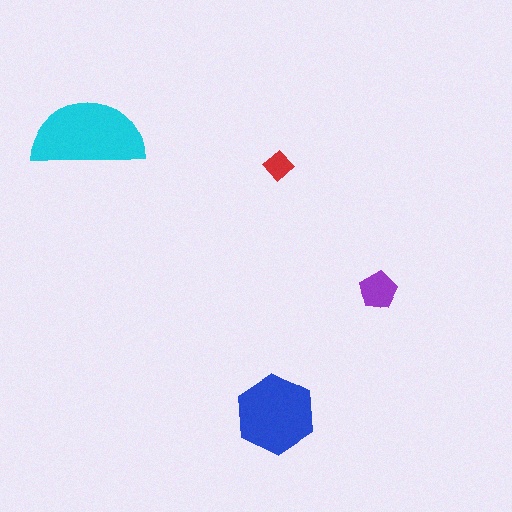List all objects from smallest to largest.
The red diamond, the purple pentagon, the blue hexagon, the cyan semicircle.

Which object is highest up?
The cyan semicircle is topmost.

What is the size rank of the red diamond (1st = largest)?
4th.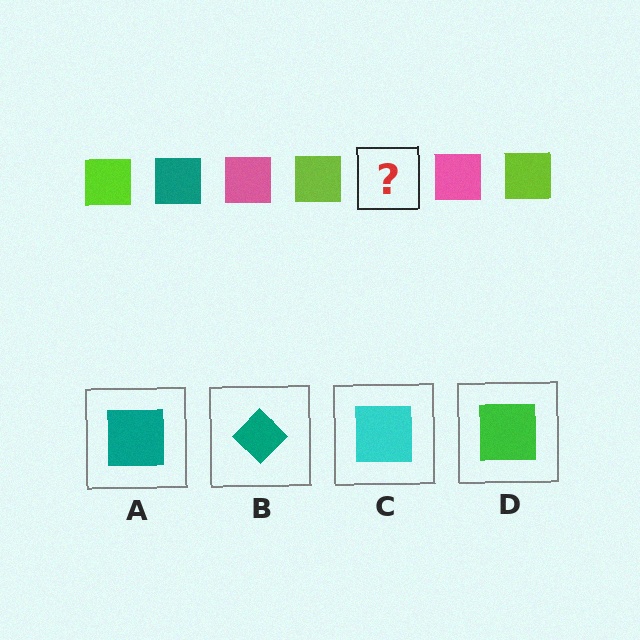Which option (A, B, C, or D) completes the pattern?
A.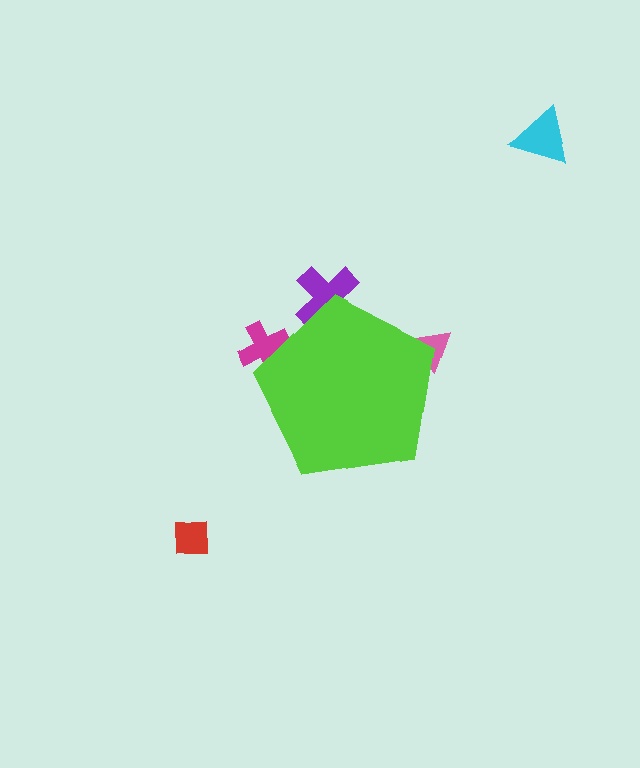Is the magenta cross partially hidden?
Yes, the magenta cross is partially hidden behind the lime pentagon.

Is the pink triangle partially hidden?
Yes, the pink triangle is partially hidden behind the lime pentagon.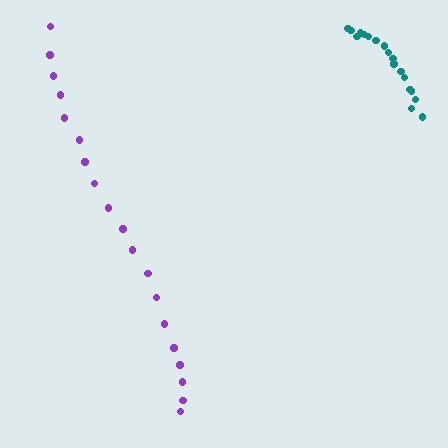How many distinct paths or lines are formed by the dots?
There are 2 distinct paths.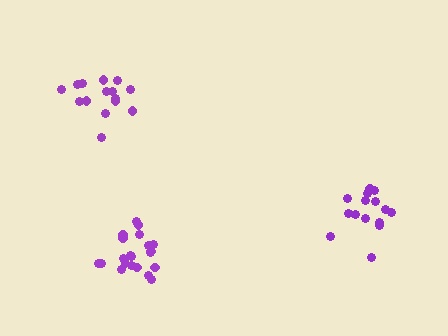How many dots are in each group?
Group 1: 15 dots, Group 2: 15 dots, Group 3: 21 dots (51 total).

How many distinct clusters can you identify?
There are 3 distinct clusters.